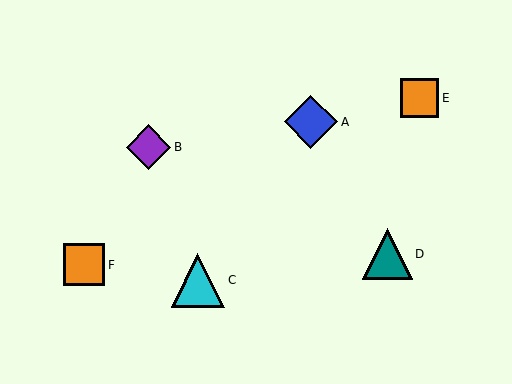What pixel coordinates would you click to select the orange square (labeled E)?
Click at (419, 98) to select the orange square E.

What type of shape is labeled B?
Shape B is a purple diamond.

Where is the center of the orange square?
The center of the orange square is at (84, 265).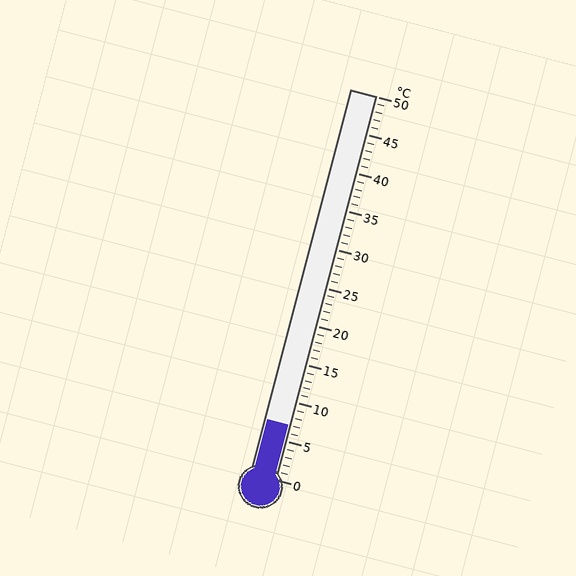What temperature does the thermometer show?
The thermometer shows approximately 7°C.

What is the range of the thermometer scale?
The thermometer scale ranges from 0°C to 50°C.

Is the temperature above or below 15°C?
The temperature is below 15°C.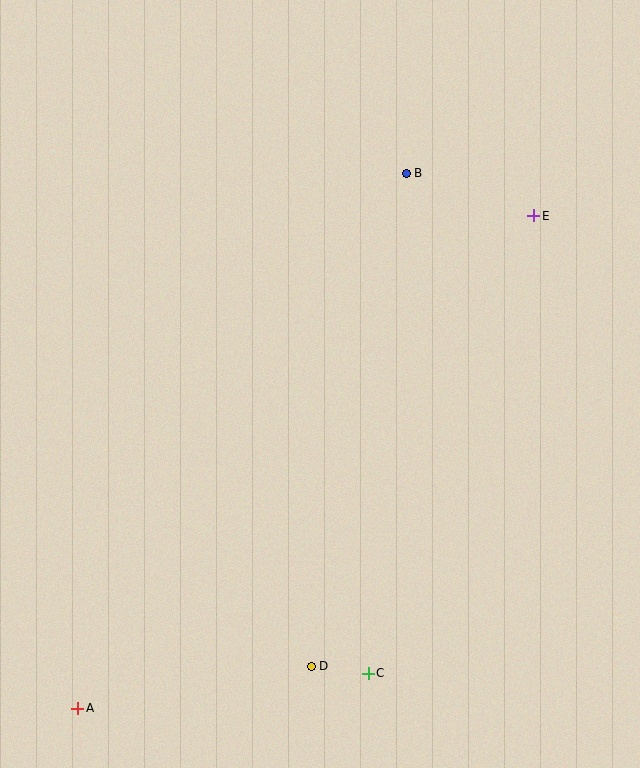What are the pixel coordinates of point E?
Point E is at (534, 216).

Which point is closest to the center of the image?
Point B at (406, 173) is closest to the center.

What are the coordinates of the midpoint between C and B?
The midpoint between C and B is at (387, 423).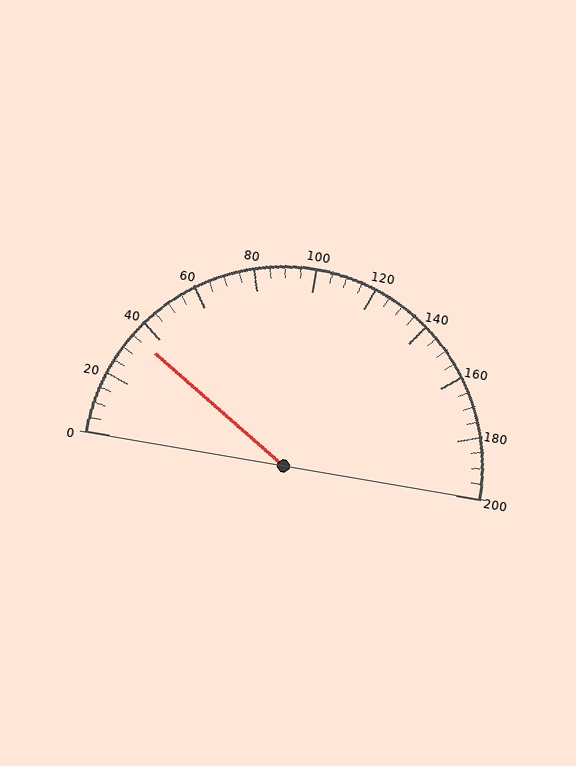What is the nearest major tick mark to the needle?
The nearest major tick mark is 40.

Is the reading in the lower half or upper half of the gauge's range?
The reading is in the lower half of the range (0 to 200).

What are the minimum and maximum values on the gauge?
The gauge ranges from 0 to 200.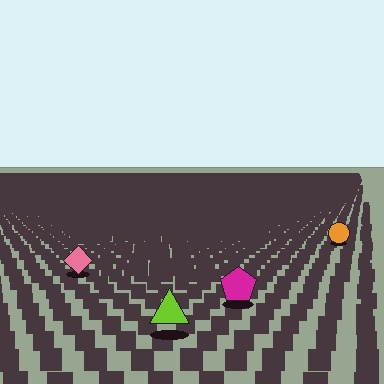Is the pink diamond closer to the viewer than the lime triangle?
No. The lime triangle is closer — you can tell from the texture gradient: the ground texture is coarser near it.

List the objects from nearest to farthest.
From nearest to farthest: the lime triangle, the magenta pentagon, the pink diamond, the orange circle.